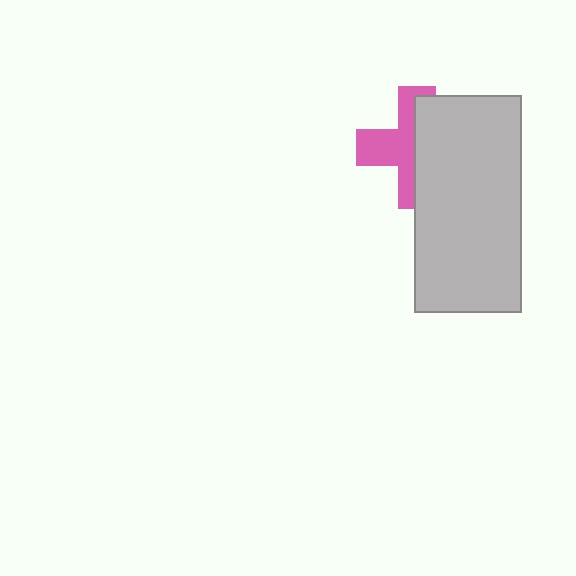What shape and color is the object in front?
The object in front is a light gray rectangle.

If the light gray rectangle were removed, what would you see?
You would see the complete pink cross.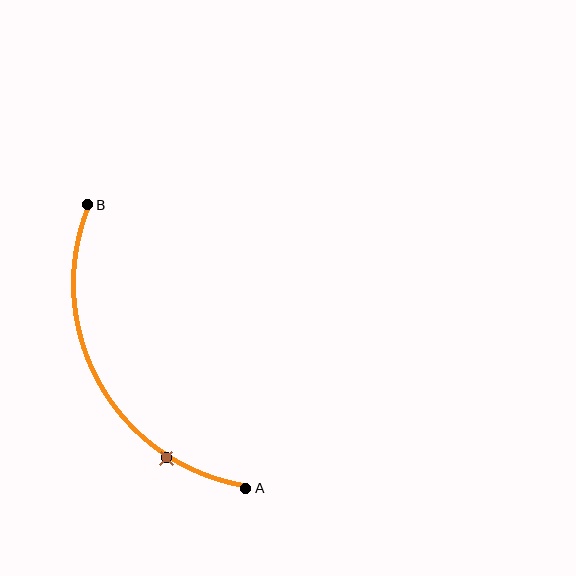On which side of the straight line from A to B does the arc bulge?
The arc bulges to the left of the straight line connecting A and B.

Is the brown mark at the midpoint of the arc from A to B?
No. The brown mark lies on the arc but is closer to endpoint A. The arc midpoint would be at the point on the curve equidistant along the arc from both A and B.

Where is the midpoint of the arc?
The arc midpoint is the point on the curve farthest from the straight line joining A and B. It sits to the left of that line.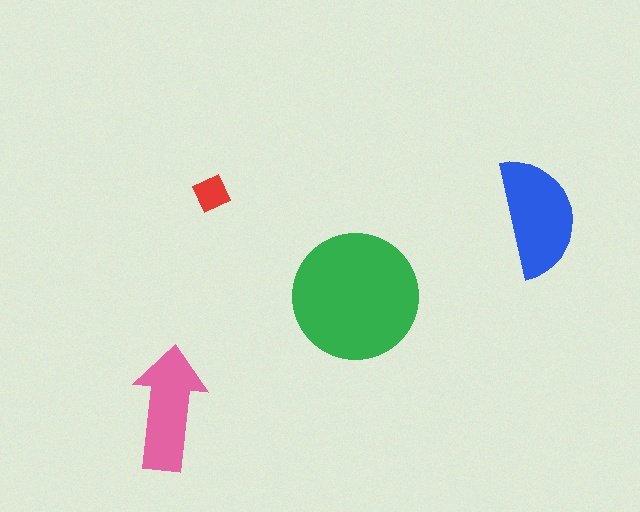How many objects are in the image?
There are 4 objects in the image.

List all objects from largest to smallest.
The green circle, the blue semicircle, the pink arrow, the red diamond.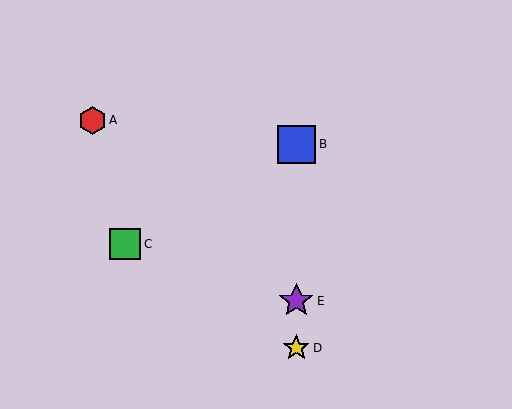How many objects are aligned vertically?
3 objects (B, D, E) are aligned vertically.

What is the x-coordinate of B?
Object B is at x≈296.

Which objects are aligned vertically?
Objects B, D, E are aligned vertically.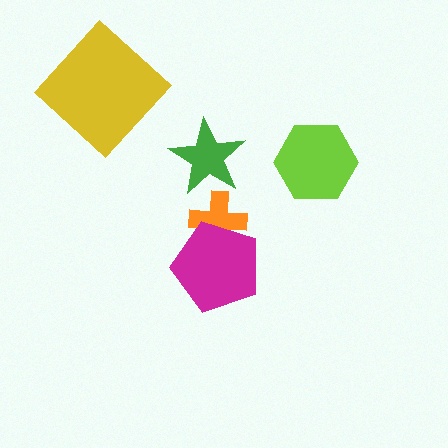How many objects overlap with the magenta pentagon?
1 object overlaps with the magenta pentagon.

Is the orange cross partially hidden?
Yes, it is partially covered by another shape.